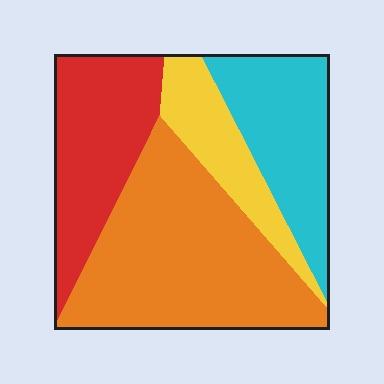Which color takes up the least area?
Yellow, at roughly 15%.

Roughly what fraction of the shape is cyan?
Cyan takes up less than a quarter of the shape.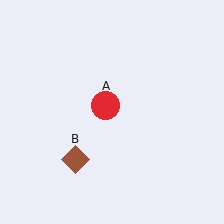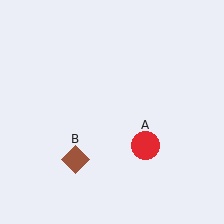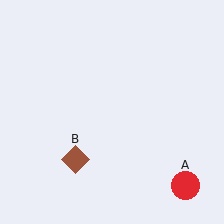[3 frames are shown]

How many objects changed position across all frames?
1 object changed position: red circle (object A).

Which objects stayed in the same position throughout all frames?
Brown diamond (object B) remained stationary.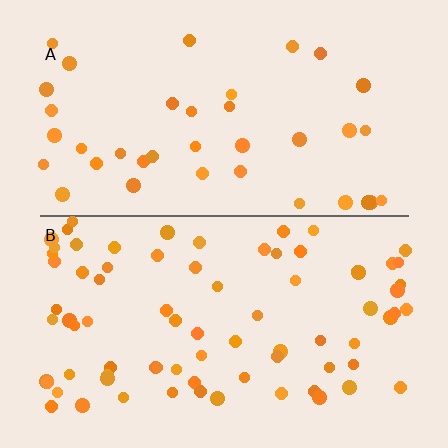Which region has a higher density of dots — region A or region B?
B (the bottom).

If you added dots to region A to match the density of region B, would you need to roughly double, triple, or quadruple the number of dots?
Approximately double.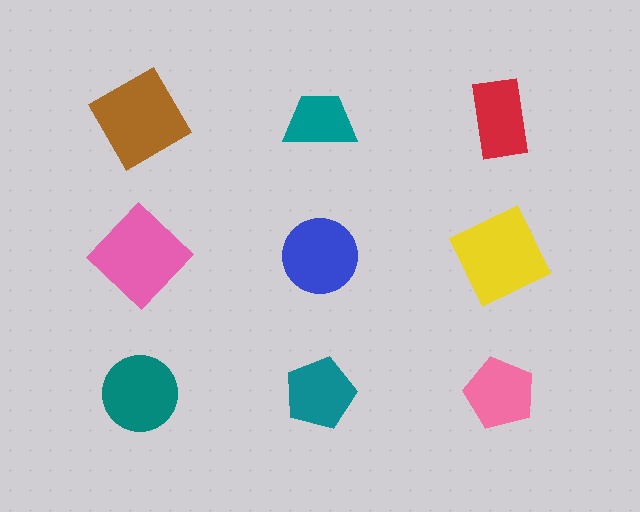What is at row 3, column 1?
A teal circle.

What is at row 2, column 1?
A pink diamond.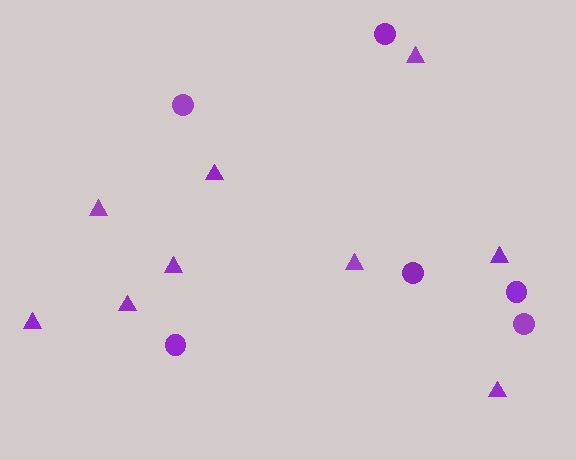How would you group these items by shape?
There are 2 groups: one group of triangles (9) and one group of circles (6).